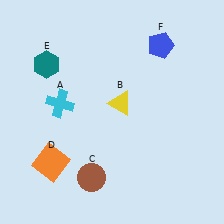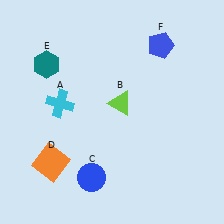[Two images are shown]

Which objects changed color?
B changed from yellow to lime. C changed from brown to blue.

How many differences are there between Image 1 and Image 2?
There are 2 differences between the two images.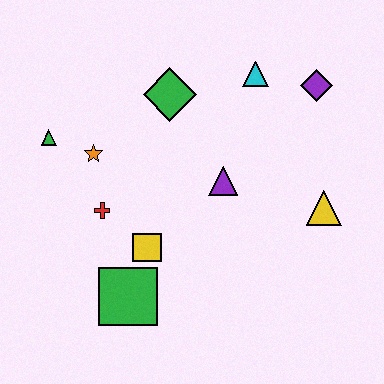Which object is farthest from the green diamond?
The green square is farthest from the green diamond.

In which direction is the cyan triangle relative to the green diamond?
The cyan triangle is to the right of the green diamond.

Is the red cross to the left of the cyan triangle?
Yes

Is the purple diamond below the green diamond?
No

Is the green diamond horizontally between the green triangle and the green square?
No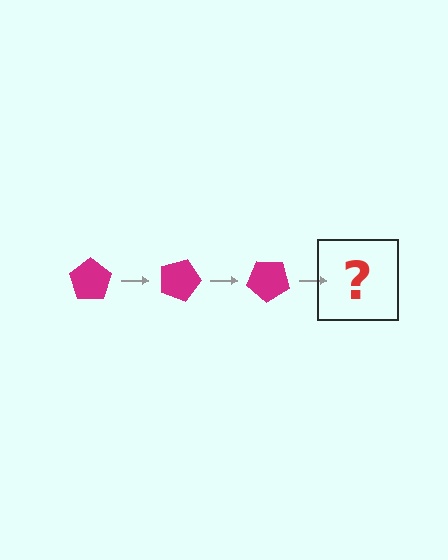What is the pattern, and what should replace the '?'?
The pattern is that the pentagon rotates 20 degrees each step. The '?' should be a magenta pentagon rotated 60 degrees.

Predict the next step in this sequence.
The next step is a magenta pentagon rotated 60 degrees.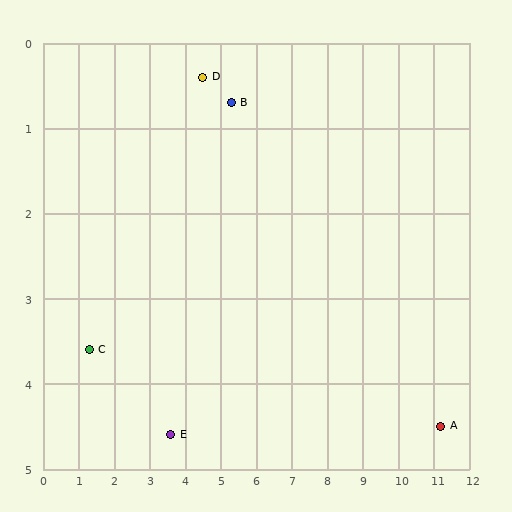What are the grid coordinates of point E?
Point E is at approximately (3.6, 4.6).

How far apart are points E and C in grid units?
Points E and C are about 2.5 grid units apart.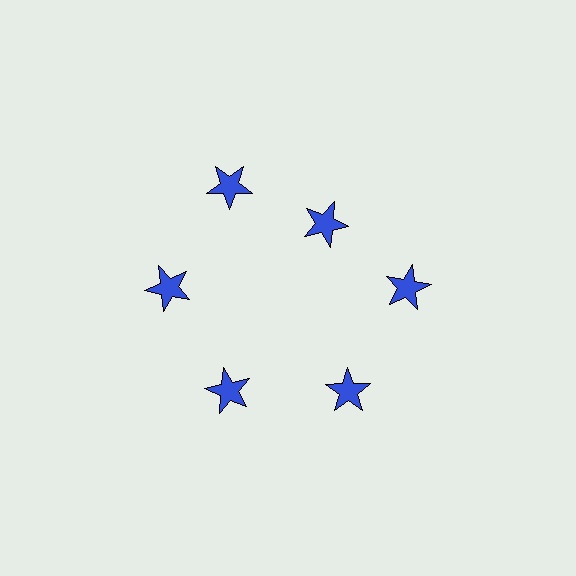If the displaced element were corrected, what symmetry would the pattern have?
It would have 6-fold rotational symmetry — the pattern would map onto itself every 60 degrees.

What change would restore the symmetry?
The symmetry would be restored by moving it outward, back onto the ring so that all 6 stars sit at equal angles and equal distance from the center.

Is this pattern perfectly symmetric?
No. The 6 blue stars are arranged in a ring, but one element near the 1 o'clock position is pulled inward toward the center, breaking the 6-fold rotational symmetry.